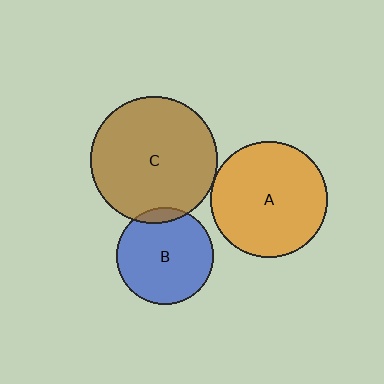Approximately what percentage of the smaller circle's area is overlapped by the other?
Approximately 10%.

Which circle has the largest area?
Circle C (brown).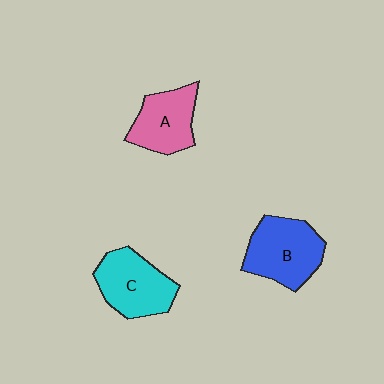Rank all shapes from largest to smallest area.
From largest to smallest: B (blue), C (cyan), A (pink).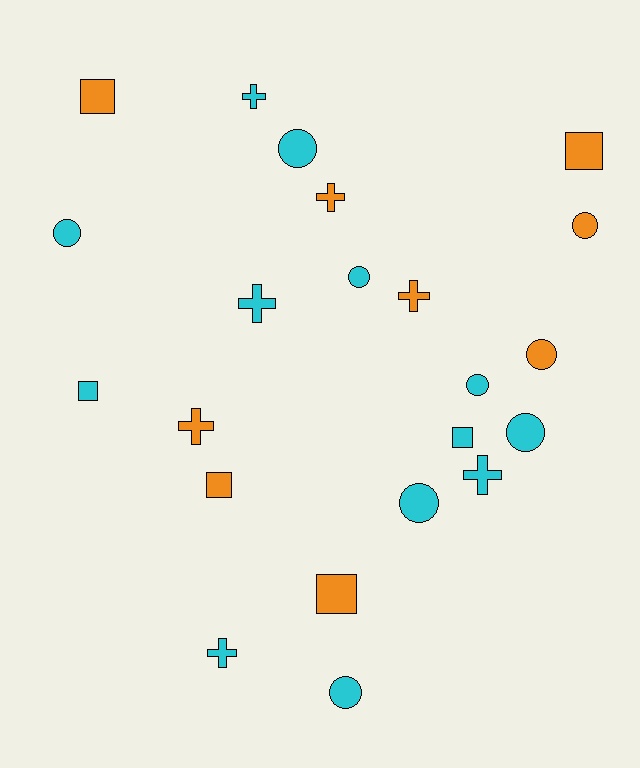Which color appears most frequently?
Cyan, with 13 objects.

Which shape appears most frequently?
Circle, with 9 objects.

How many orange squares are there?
There are 4 orange squares.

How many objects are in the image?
There are 22 objects.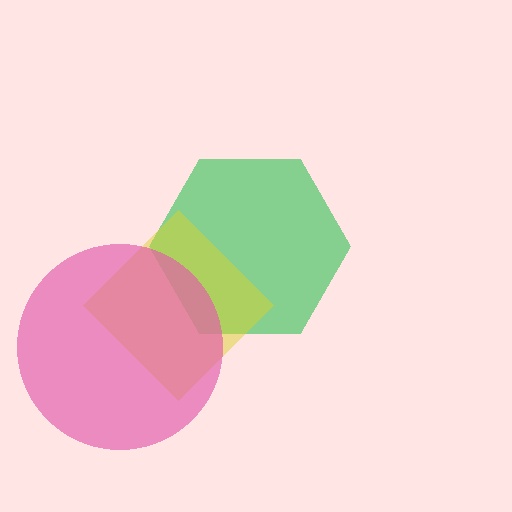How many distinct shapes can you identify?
There are 3 distinct shapes: a green hexagon, a yellow diamond, a pink circle.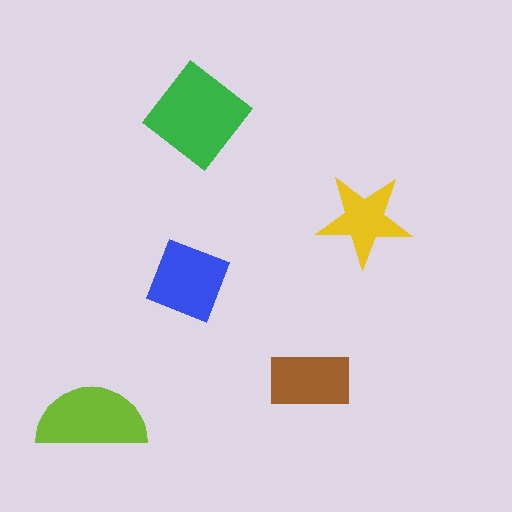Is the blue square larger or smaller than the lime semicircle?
Smaller.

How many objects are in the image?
There are 5 objects in the image.